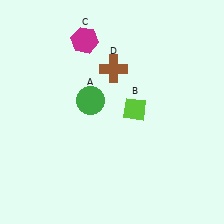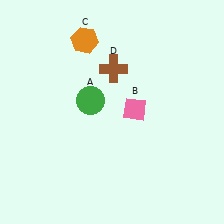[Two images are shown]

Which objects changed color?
B changed from lime to pink. C changed from magenta to orange.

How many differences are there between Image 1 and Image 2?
There are 2 differences between the two images.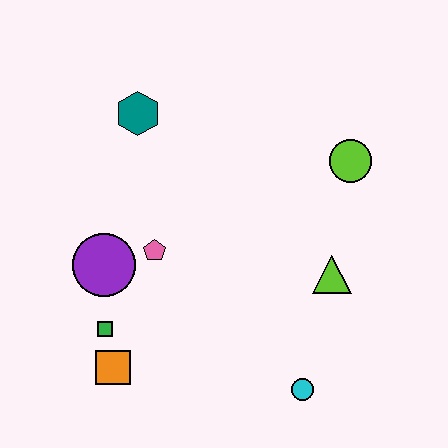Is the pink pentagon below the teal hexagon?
Yes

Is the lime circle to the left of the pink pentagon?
No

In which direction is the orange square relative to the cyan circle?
The orange square is to the left of the cyan circle.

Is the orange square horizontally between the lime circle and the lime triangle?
No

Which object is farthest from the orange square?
The lime circle is farthest from the orange square.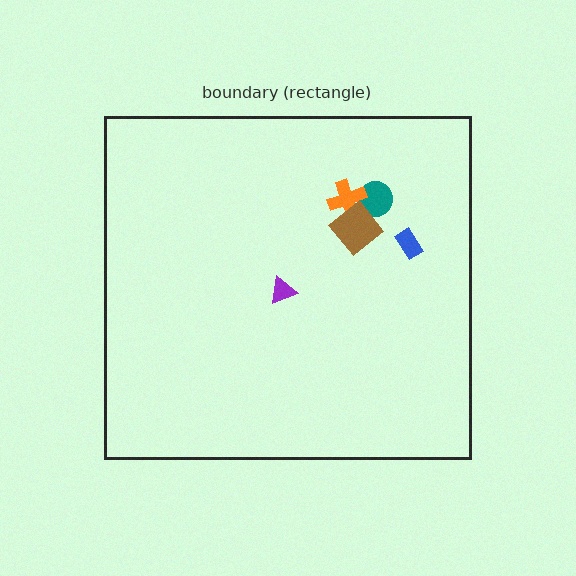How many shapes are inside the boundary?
5 inside, 0 outside.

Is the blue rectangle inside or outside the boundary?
Inside.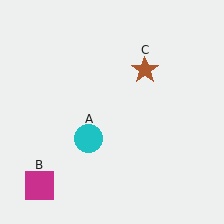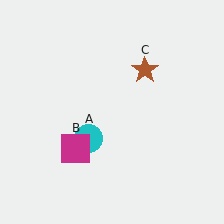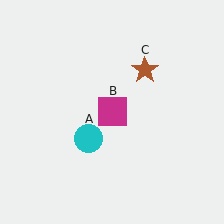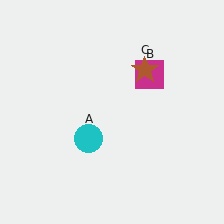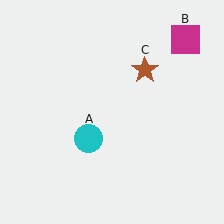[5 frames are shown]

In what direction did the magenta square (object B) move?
The magenta square (object B) moved up and to the right.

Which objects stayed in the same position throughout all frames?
Cyan circle (object A) and brown star (object C) remained stationary.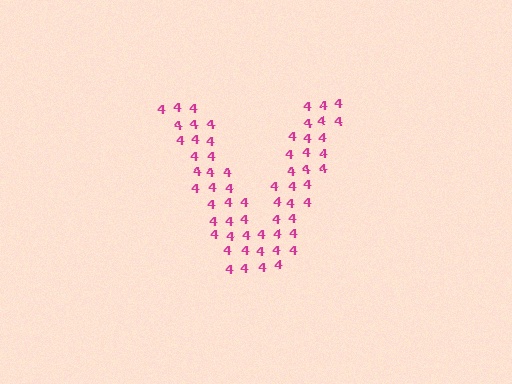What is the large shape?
The large shape is the letter V.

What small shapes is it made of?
It is made of small digit 4's.